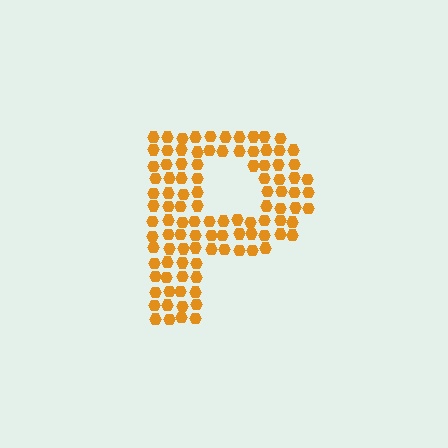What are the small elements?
The small elements are hexagons.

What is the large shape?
The large shape is the letter P.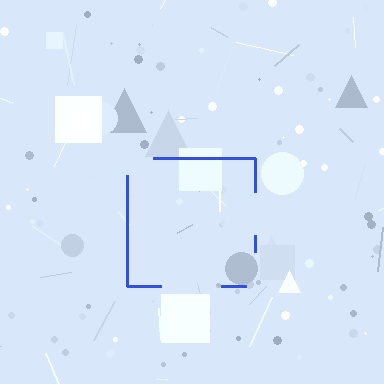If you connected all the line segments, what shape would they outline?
They would outline a square.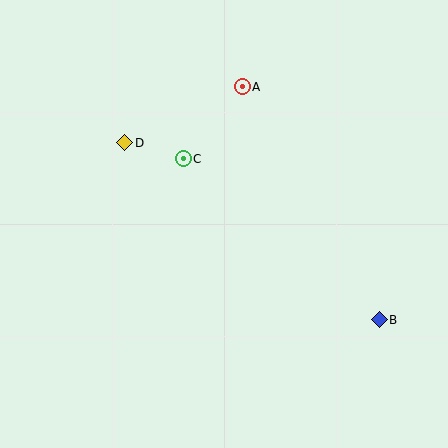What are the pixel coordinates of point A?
Point A is at (242, 87).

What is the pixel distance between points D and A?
The distance between D and A is 130 pixels.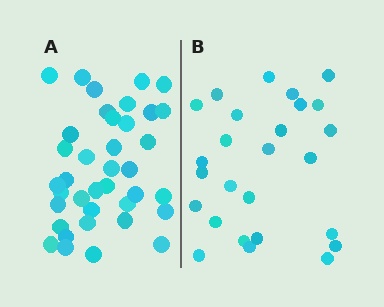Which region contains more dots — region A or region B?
Region A (the left region) has more dots.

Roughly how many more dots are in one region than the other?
Region A has roughly 12 or so more dots than region B.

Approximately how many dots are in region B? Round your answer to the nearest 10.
About 30 dots. (The exact count is 26, which rounds to 30.)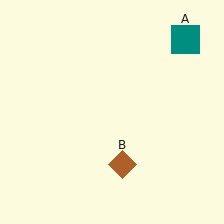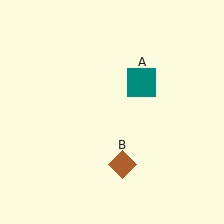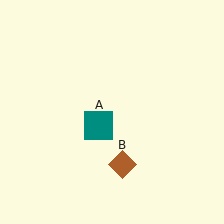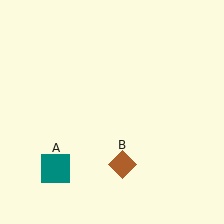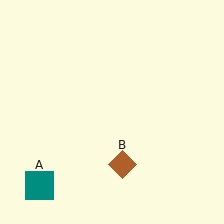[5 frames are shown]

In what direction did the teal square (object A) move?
The teal square (object A) moved down and to the left.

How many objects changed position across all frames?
1 object changed position: teal square (object A).